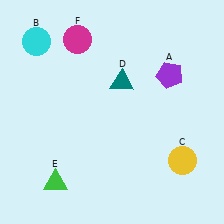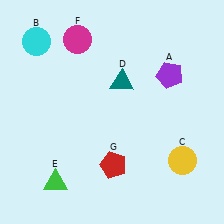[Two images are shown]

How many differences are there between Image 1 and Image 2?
There is 1 difference between the two images.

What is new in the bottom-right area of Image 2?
A red pentagon (G) was added in the bottom-right area of Image 2.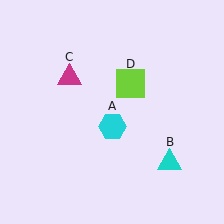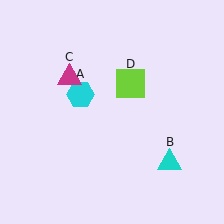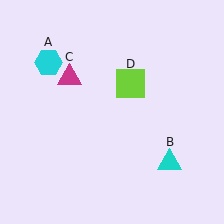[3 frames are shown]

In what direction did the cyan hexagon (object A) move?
The cyan hexagon (object A) moved up and to the left.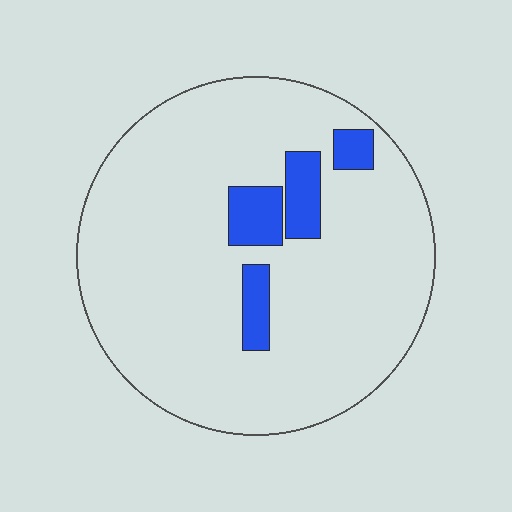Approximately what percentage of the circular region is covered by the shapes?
Approximately 10%.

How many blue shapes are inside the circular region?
4.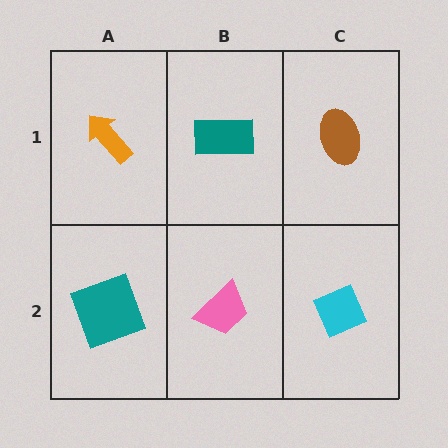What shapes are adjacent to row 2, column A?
An orange arrow (row 1, column A), a pink trapezoid (row 2, column B).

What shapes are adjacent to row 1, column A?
A teal square (row 2, column A), a teal rectangle (row 1, column B).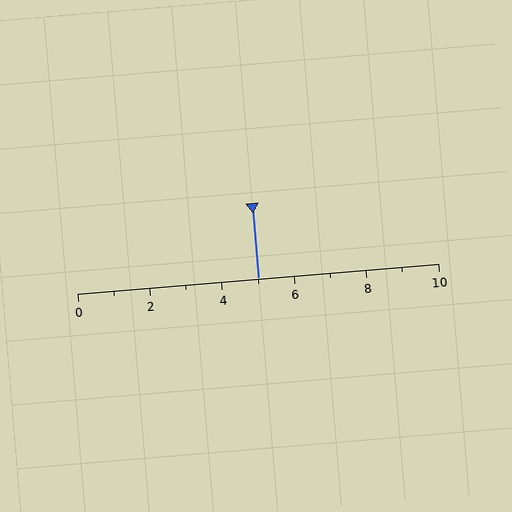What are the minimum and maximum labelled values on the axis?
The axis runs from 0 to 10.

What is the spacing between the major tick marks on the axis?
The major ticks are spaced 2 apart.